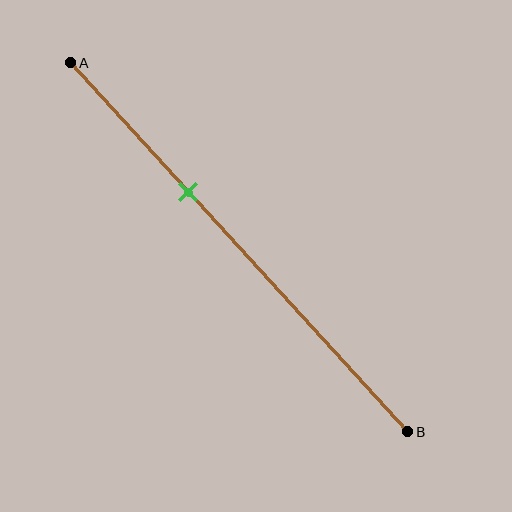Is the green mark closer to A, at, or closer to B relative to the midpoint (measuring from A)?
The green mark is closer to point A than the midpoint of segment AB.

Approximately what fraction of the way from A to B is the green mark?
The green mark is approximately 35% of the way from A to B.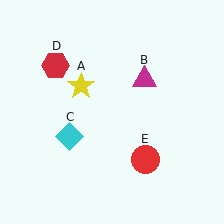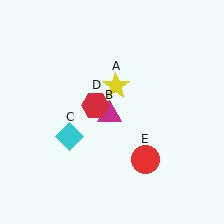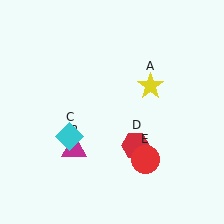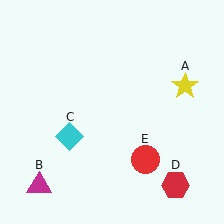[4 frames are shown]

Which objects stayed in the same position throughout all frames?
Cyan diamond (object C) and red circle (object E) remained stationary.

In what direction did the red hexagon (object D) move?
The red hexagon (object D) moved down and to the right.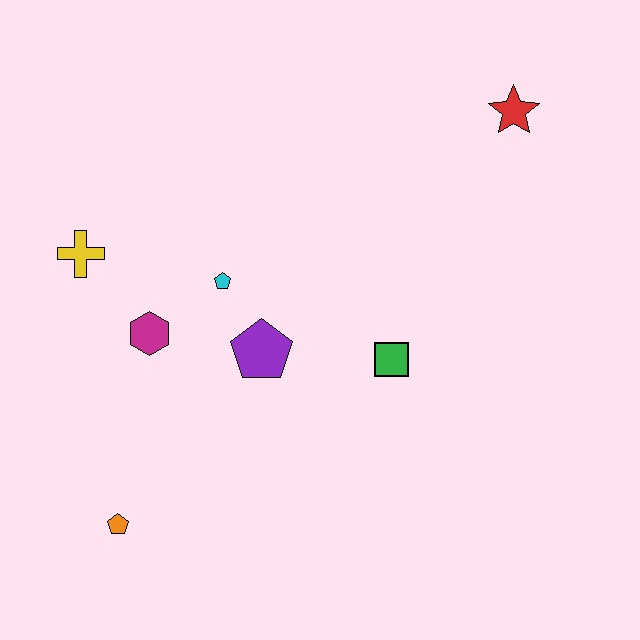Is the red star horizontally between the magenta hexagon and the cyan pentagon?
No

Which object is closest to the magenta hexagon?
The cyan pentagon is closest to the magenta hexagon.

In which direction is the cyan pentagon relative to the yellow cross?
The cyan pentagon is to the right of the yellow cross.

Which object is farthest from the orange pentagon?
The red star is farthest from the orange pentagon.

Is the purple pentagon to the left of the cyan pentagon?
No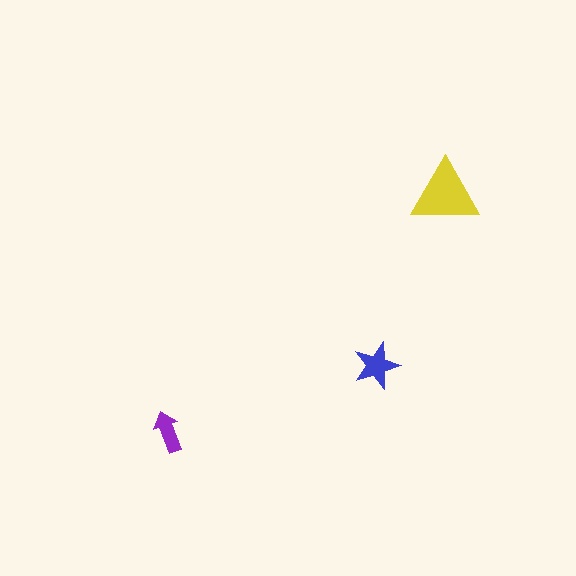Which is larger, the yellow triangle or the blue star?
The yellow triangle.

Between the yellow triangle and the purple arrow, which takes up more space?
The yellow triangle.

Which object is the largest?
The yellow triangle.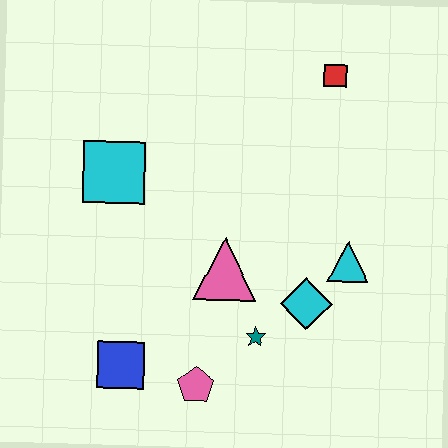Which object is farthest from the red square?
The blue square is farthest from the red square.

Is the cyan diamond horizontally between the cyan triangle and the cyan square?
Yes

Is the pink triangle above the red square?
No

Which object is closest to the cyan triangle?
The cyan diamond is closest to the cyan triangle.